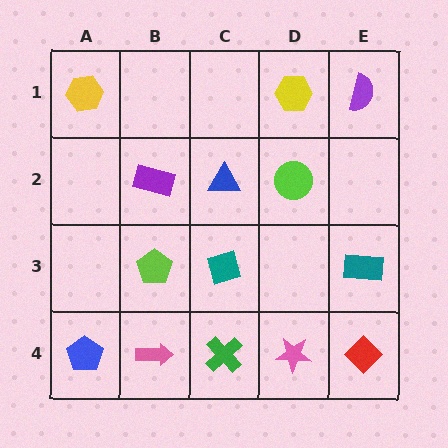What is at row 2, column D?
A lime circle.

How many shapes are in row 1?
3 shapes.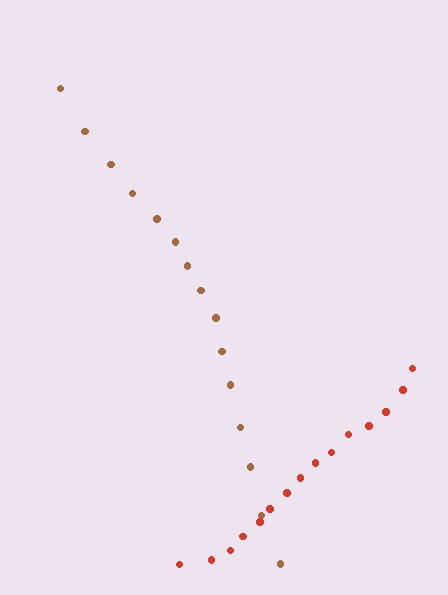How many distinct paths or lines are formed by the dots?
There are 2 distinct paths.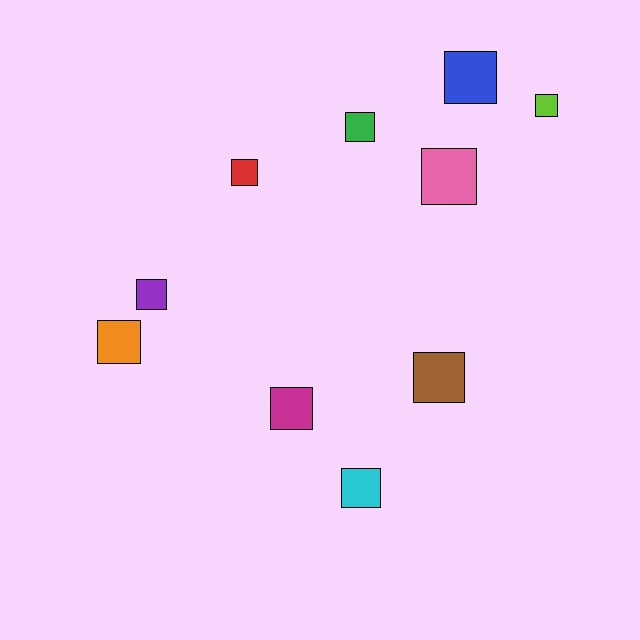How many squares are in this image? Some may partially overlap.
There are 10 squares.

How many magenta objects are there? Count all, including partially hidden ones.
There is 1 magenta object.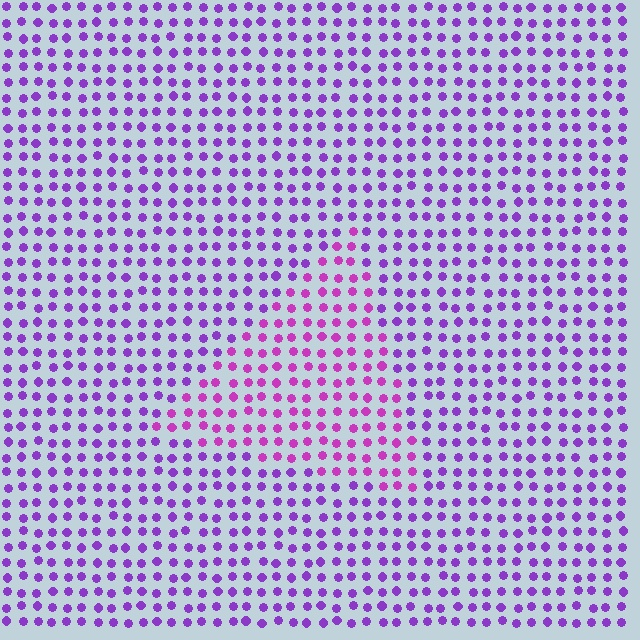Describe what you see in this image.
The image is filled with small purple elements in a uniform arrangement. A triangle-shaped region is visible where the elements are tinted to a slightly different hue, forming a subtle color boundary.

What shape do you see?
I see a triangle.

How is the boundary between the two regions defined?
The boundary is defined purely by a slight shift in hue (about 30 degrees). Spacing, size, and orientation are identical on both sides.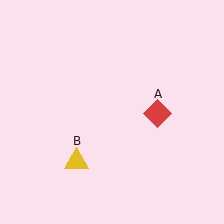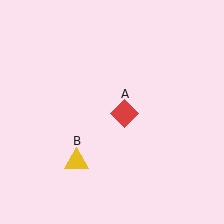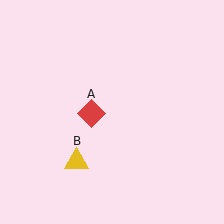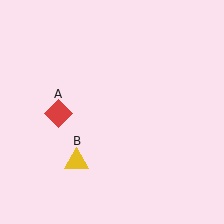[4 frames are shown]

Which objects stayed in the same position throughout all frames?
Yellow triangle (object B) remained stationary.